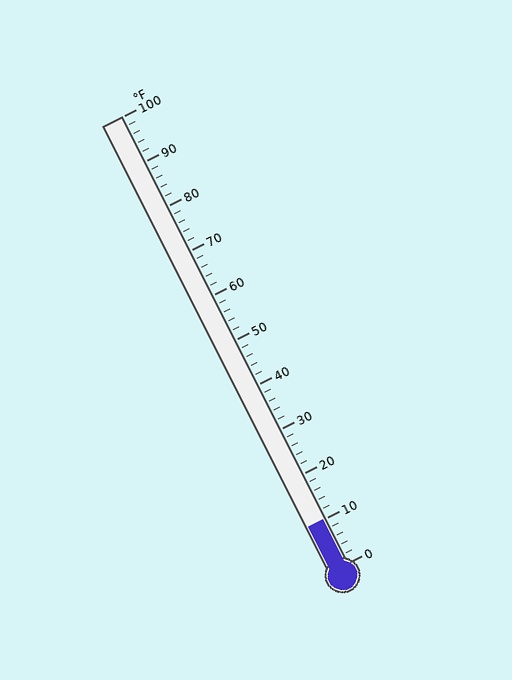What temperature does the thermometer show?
The thermometer shows approximately 10°F.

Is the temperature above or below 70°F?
The temperature is below 70°F.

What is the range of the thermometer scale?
The thermometer scale ranges from 0°F to 100°F.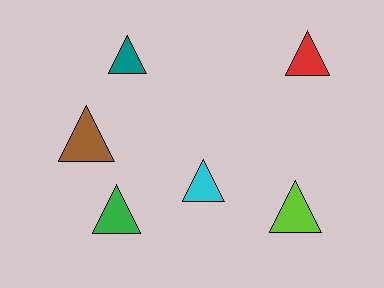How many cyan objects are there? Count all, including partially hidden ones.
There is 1 cyan object.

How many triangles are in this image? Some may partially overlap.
There are 6 triangles.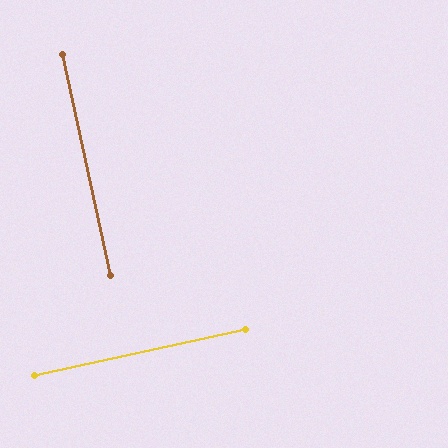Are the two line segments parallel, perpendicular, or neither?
Perpendicular — they meet at approximately 90°.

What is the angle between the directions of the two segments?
Approximately 90 degrees.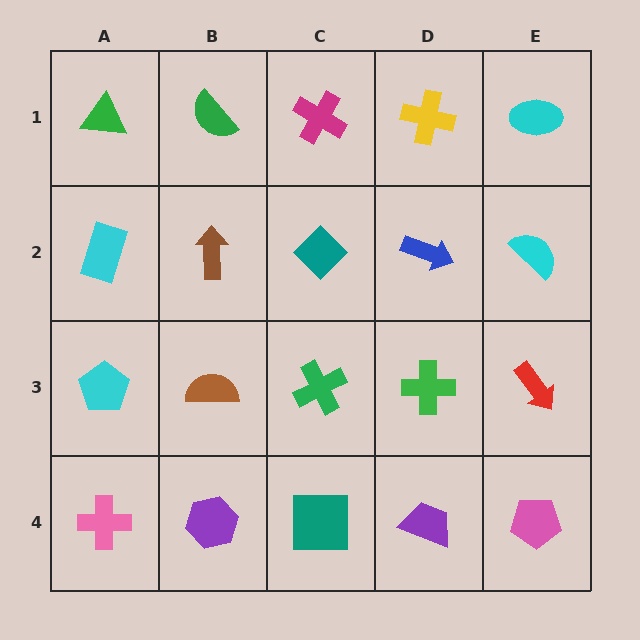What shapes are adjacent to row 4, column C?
A green cross (row 3, column C), a purple hexagon (row 4, column B), a purple trapezoid (row 4, column D).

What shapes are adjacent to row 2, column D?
A yellow cross (row 1, column D), a green cross (row 3, column D), a teal diamond (row 2, column C), a cyan semicircle (row 2, column E).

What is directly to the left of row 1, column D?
A magenta cross.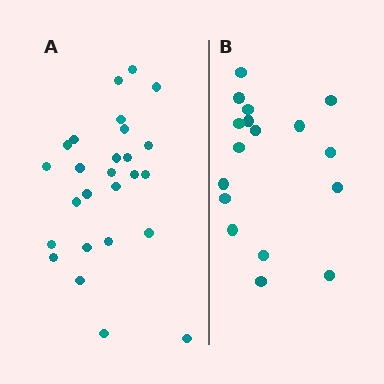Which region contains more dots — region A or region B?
Region A (the left region) has more dots.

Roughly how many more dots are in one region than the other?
Region A has roughly 8 or so more dots than region B.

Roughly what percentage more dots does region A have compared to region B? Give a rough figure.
About 55% more.